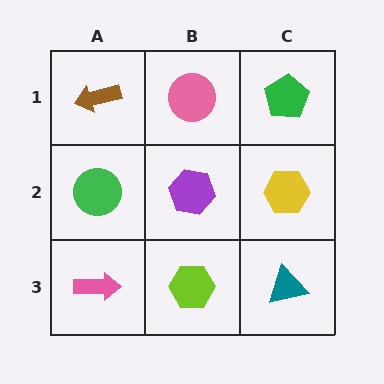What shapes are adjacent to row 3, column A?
A green circle (row 2, column A), a lime hexagon (row 3, column B).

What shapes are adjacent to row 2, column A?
A brown arrow (row 1, column A), a pink arrow (row 3, column A), a purple hexagon (row 2, column B).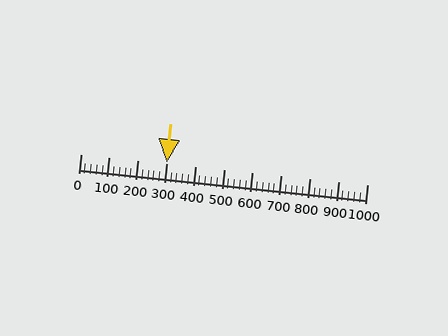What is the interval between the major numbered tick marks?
The major tick marks are spaced 100 units apart.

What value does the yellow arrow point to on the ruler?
The yellow arrow points to approximately 300.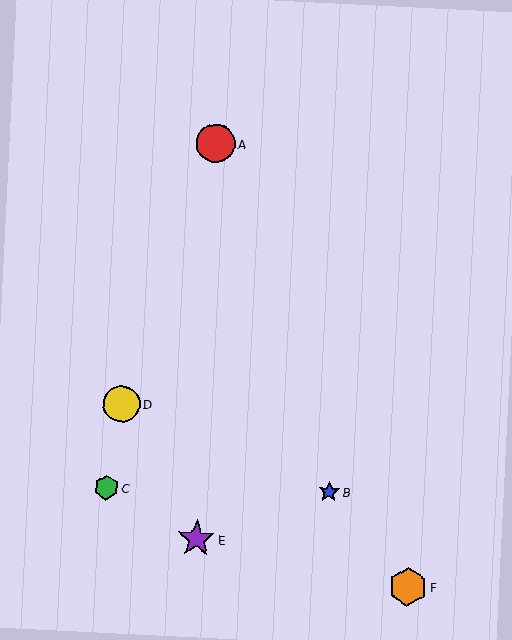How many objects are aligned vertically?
2 objects (A, E) are aligned vertically.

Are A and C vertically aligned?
No, A is at x≈216 and C is at x≈106.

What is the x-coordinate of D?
Object D is at x≈122.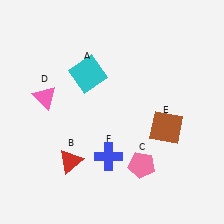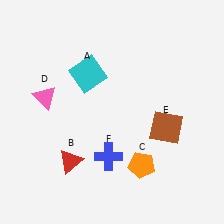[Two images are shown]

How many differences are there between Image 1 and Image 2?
There is 1 difference between the two images.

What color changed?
The pentagon (C) changed from pink in Image 1 to orange in Image 2.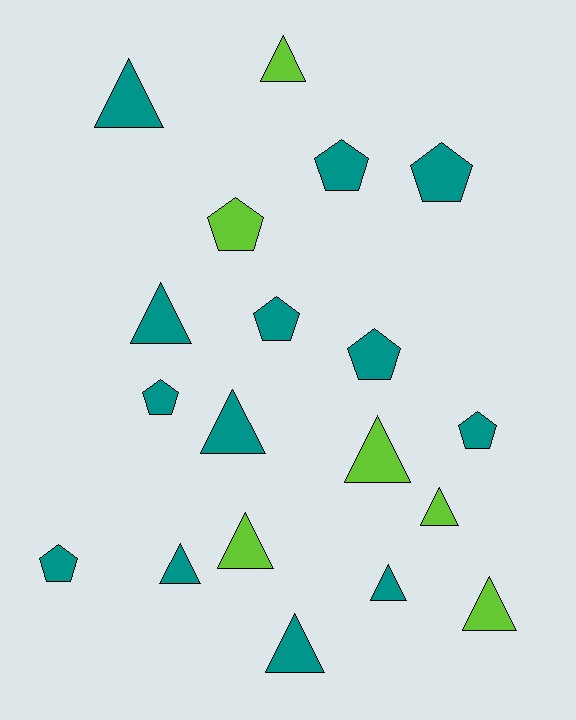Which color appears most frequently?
Teal, with 13 objects.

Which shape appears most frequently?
Triangle, with 11 objects.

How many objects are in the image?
There are 19 objects.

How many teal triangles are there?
There are 6 teal triangles.